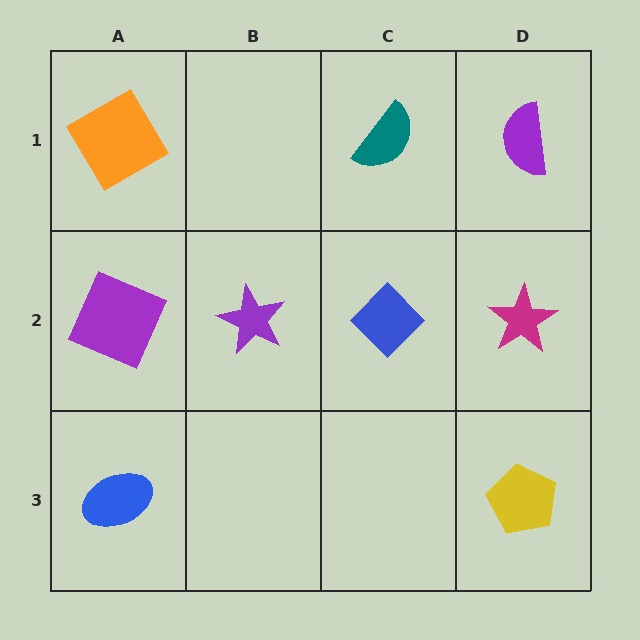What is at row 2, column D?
A magenta star.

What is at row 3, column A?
A blue ellipse.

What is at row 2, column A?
A purple square.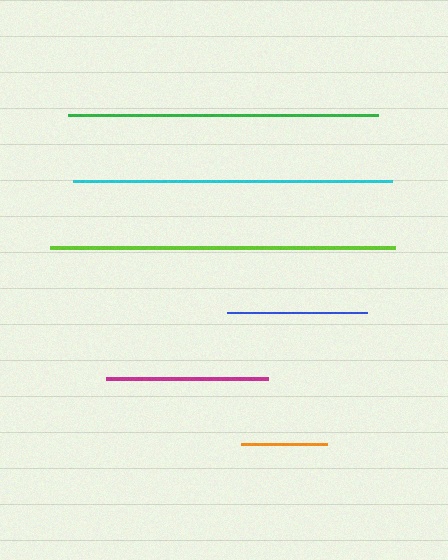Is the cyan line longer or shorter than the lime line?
The lime line is longer than the cyan line.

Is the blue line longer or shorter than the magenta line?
The magenta line is longer than the blue line.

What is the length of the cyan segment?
The cyan segment is approximately 319 pixels long.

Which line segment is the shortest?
The orange line is the shortest at approximately 85 pixels.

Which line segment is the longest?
The lime line is the longest at approximately 345 pixels.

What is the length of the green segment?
The green segment is approximately 310 pixels long.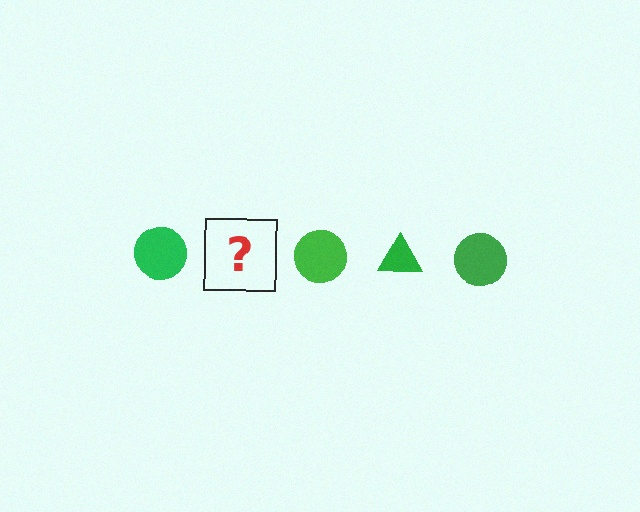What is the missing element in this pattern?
The missing element is a green triangle.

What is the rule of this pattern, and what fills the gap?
The rule is that the pattern cycles through circle, triangle shapes in green. The gap should be filled with a green triangle.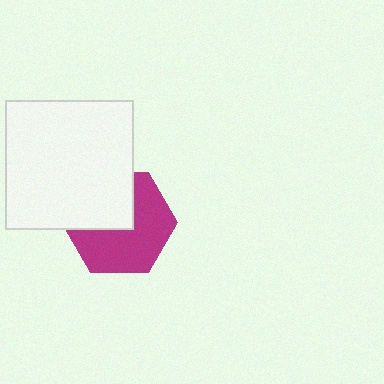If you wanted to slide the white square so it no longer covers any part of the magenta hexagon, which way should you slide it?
Slide it toward the upper-left — that is the most direct way to separate the two shapes.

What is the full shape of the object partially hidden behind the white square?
The partially hidden object is a magenta hexagon.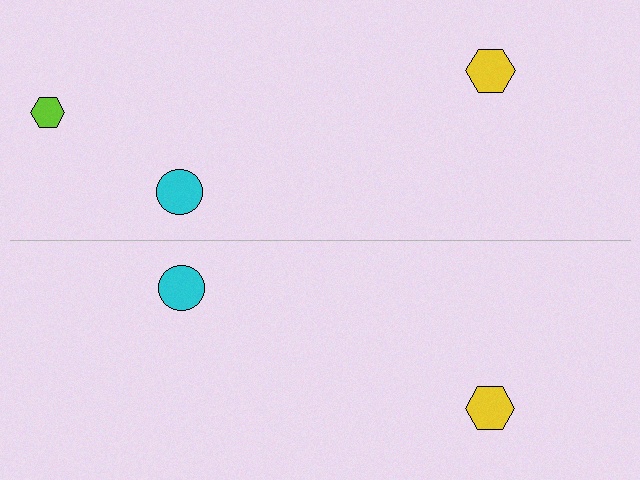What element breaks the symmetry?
A lime hexagon is missing from the bottom side.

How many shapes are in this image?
There are 5 shapes in this image.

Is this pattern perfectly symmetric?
No, the pattern is not perfectly symmetric. A lime hexagon is missing from the bottom side.